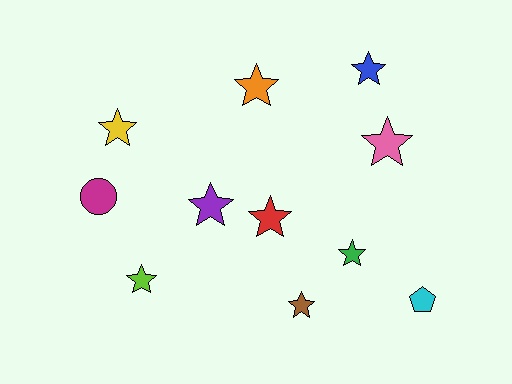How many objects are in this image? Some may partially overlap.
There are 11 objects.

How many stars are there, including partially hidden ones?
There are 9 stars.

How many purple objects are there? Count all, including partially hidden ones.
There is 1 purple object.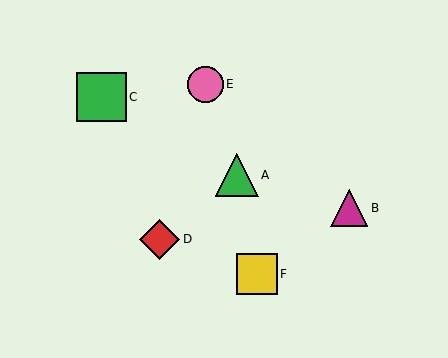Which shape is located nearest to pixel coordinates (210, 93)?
The pink circle (labeled E) at (205, 84) is nearest to that location.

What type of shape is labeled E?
Shape E is a pink circle.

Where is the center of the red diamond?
The center of the red diamond is at (159, 239).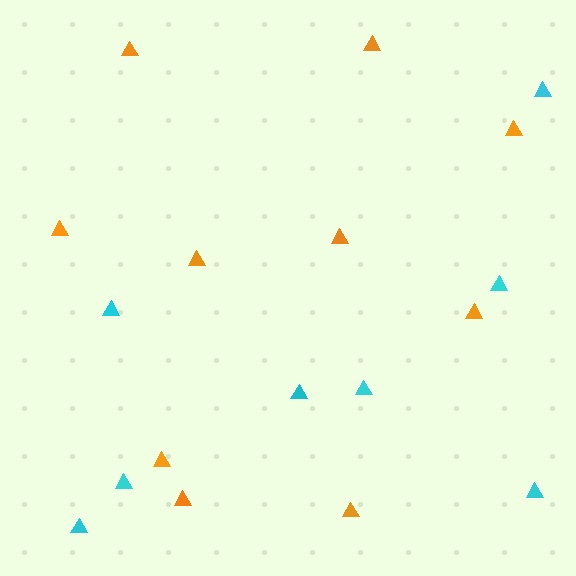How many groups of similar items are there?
There are 2 groups: one group of cyan triangles (8) and one group of orange triangles (10).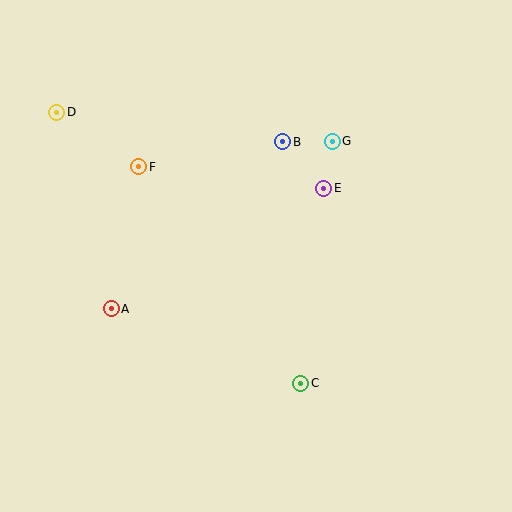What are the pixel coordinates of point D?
Point D is at (57, 112).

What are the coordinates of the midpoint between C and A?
The midpoint between C and A is at (206, 346).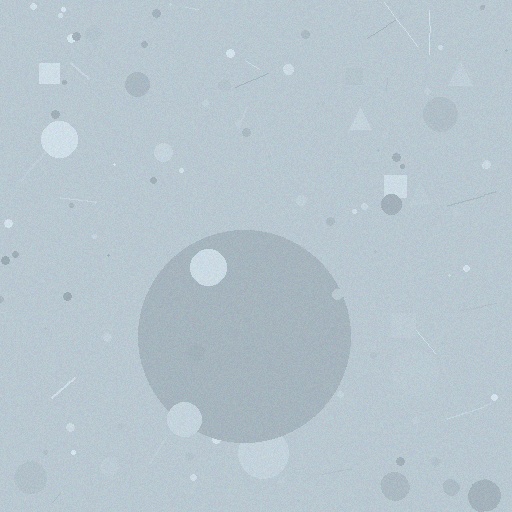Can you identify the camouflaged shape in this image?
The camouflaged shape is a circle.